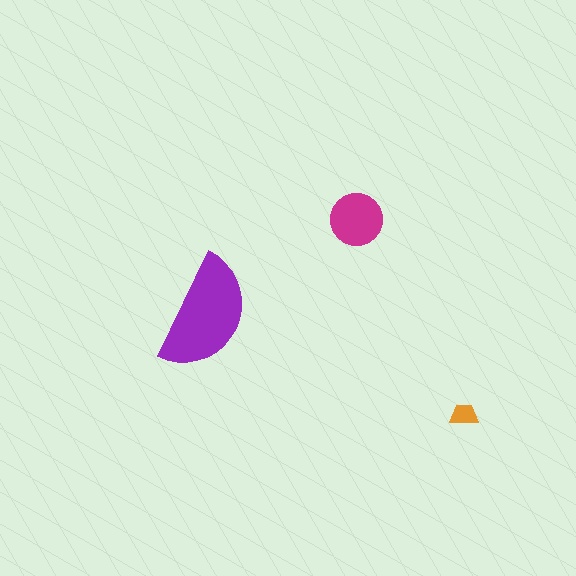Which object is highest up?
The magenta circle is topmost.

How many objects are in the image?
There are 3 objects in the image.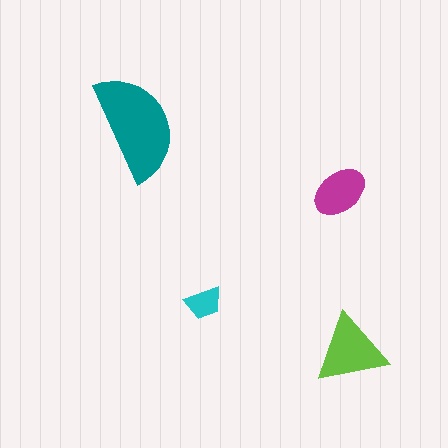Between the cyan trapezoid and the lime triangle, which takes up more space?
The lime triangle.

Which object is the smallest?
The cyan trapezoid.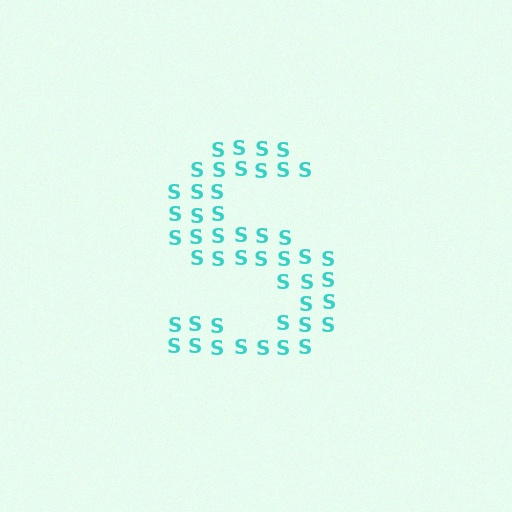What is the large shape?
The large shape is the letter S.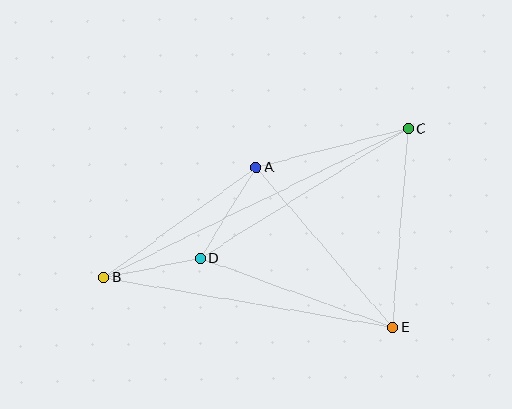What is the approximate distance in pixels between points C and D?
The distance between C and D is approximately 245 pixels.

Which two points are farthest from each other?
Points B and C are farthest from each other.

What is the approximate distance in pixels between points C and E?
The distance between C and E is approximately 199 pixels.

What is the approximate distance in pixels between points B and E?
The distance between B and E is approximately 293 pixels.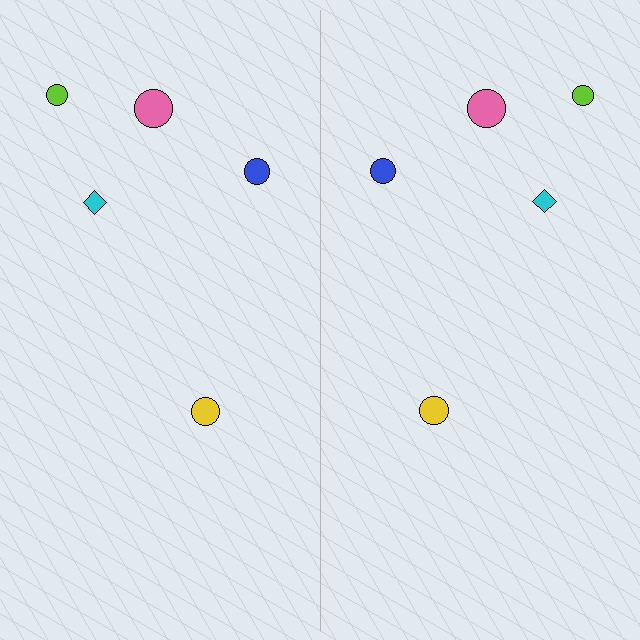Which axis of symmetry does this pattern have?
The pattern has a vertical axis of symmetry running through the center of the image.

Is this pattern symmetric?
Yes, this pattern has bilateral (reflection) symmetry.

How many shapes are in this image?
There are 10 shapes in this image.